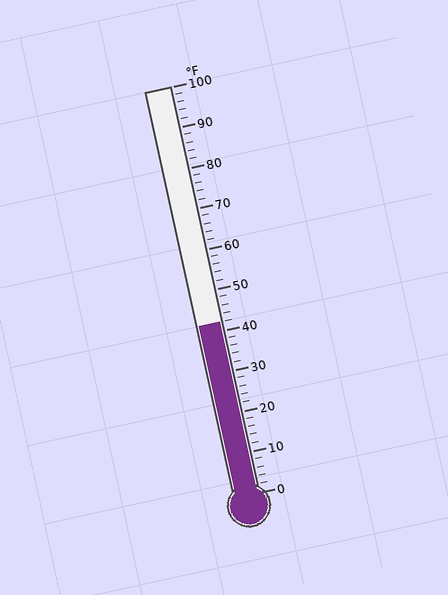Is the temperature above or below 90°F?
The temperature is below 90°F.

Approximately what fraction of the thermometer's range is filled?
The thermometer is filled to approximately 40% of its range.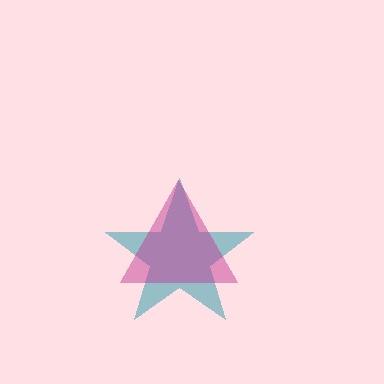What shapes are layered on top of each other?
The layered shapes are: a teal star, a magenta triangle.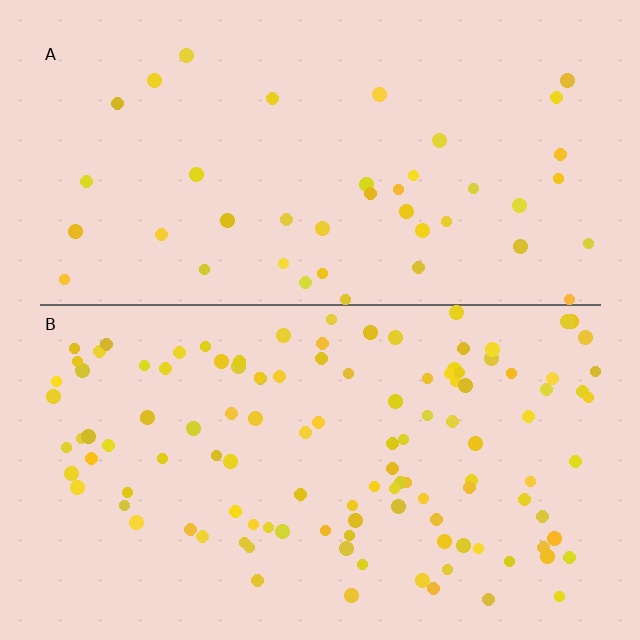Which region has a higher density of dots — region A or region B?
B (the bottom).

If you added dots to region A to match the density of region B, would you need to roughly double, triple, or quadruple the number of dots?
Approximately triple.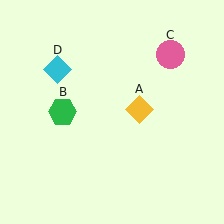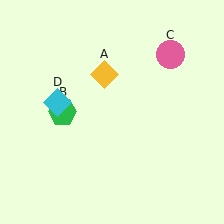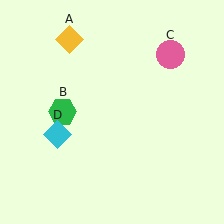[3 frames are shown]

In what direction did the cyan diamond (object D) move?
The cyan diamond (object D) moved down.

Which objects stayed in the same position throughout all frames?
Green hexagon (object B) and pink circle (object C) remained stationary.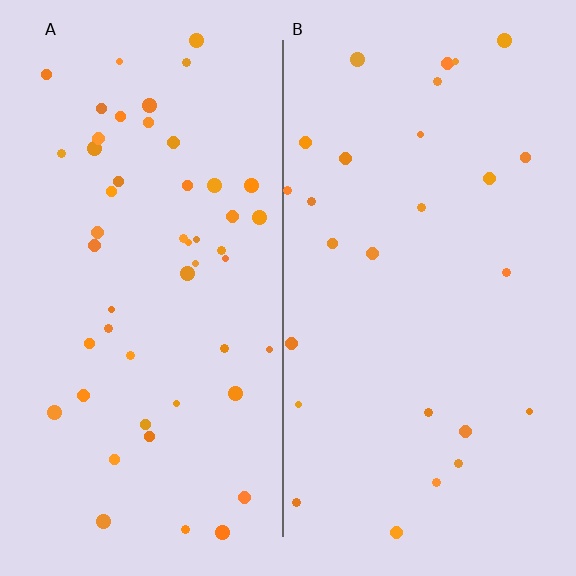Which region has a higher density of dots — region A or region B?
A (the left).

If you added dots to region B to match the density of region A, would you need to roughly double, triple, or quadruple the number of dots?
Approximately double.